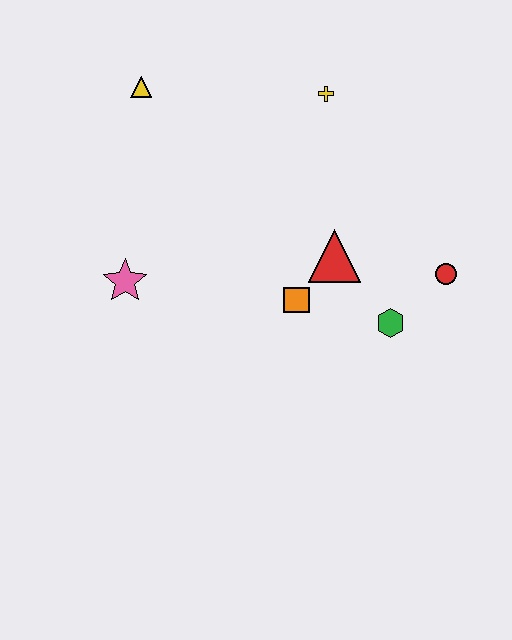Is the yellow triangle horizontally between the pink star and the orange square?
Yes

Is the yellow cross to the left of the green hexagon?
Yes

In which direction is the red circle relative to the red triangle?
The red circle is to the right of the red triangle.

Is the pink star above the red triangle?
No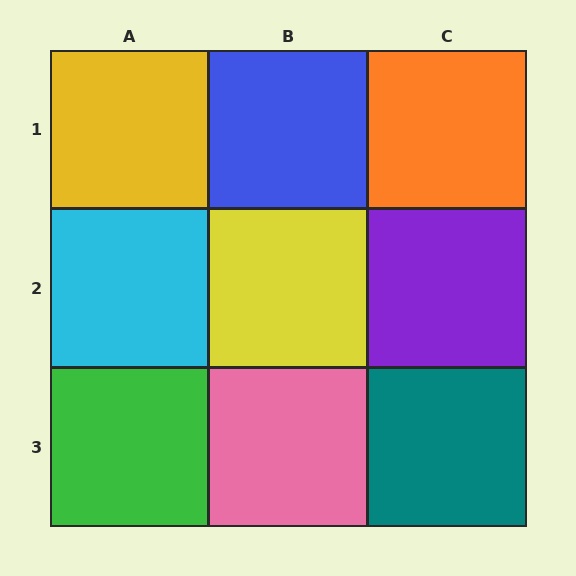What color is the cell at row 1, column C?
Orange.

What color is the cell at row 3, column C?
Teal.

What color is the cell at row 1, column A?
Yellow.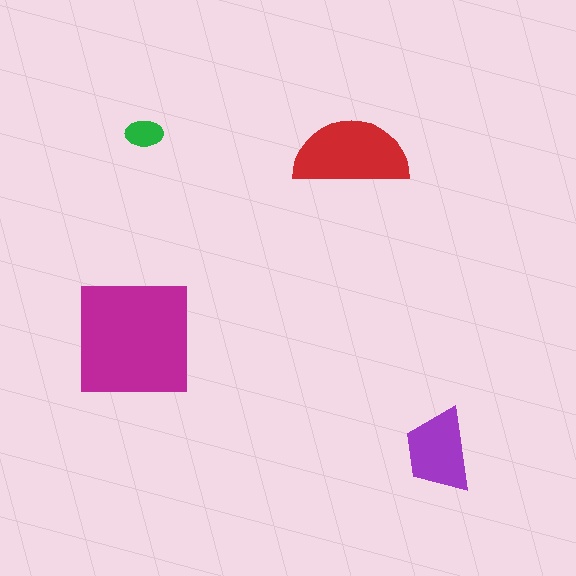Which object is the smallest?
The green ellipse.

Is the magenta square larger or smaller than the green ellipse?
Larger.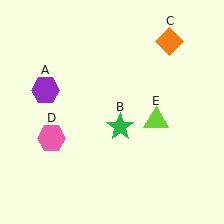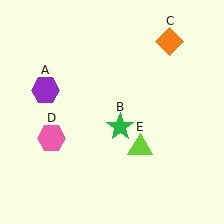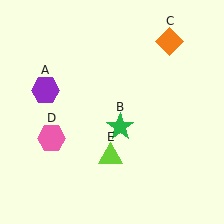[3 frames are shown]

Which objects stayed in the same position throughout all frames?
Purple hexagon (object A) and green star (object B) and orange diamond (object C) and pink hexagon (object D) remained stationary.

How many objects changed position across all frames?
1 object changed position: lime triangle (object E).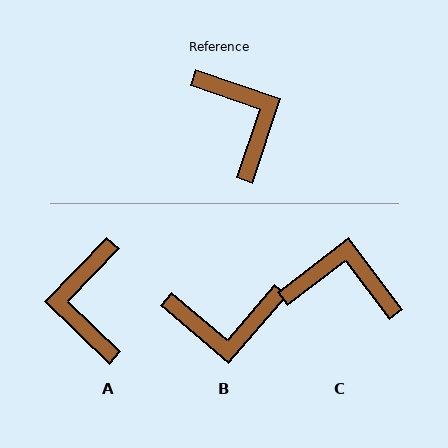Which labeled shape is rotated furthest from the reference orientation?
A, about 155 degrees away.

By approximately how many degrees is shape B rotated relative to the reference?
Approximately 112 degrees clockwise.